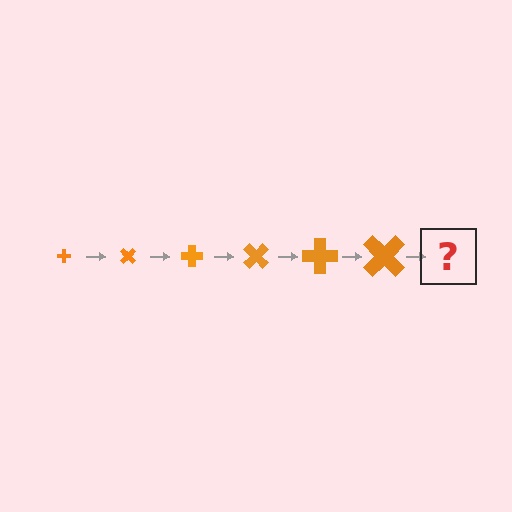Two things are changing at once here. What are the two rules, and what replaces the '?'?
The two rules are that the cross grows larger each step and it rotates 45 degrees each step. The '?' should be a cross, larger than the previous one and rotated 270 degrees from the start.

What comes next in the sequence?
The next element should be a cross, larger than the previous one and rotated 270 degrees from the start.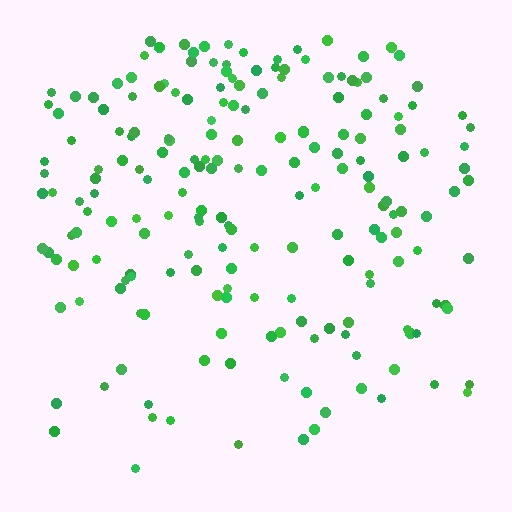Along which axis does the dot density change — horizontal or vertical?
Vertical.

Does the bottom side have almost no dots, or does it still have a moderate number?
Still a moderate number, just noticeably fewer than the top.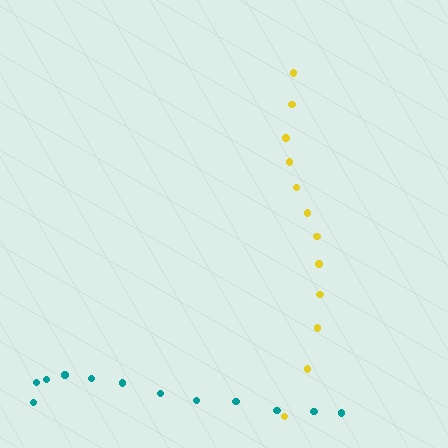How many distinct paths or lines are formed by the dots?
There are 2 distinct paths.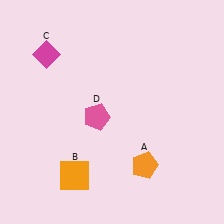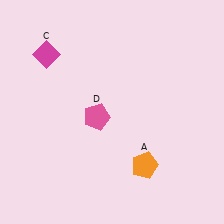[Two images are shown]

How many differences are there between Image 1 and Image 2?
There is 1 difference between the two images.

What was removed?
The orange square (B) was removed in Image 2.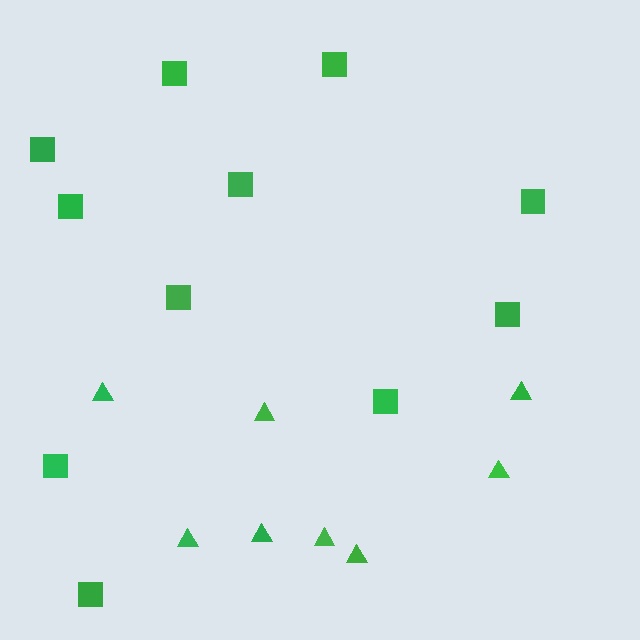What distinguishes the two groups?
There are 2 groups: one group of squares (11) and one group of triangles (8).